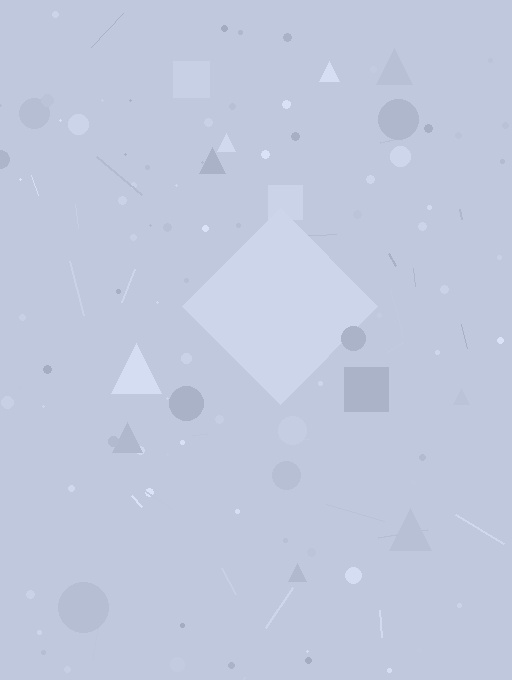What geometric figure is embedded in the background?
A diamond is embedded in the background.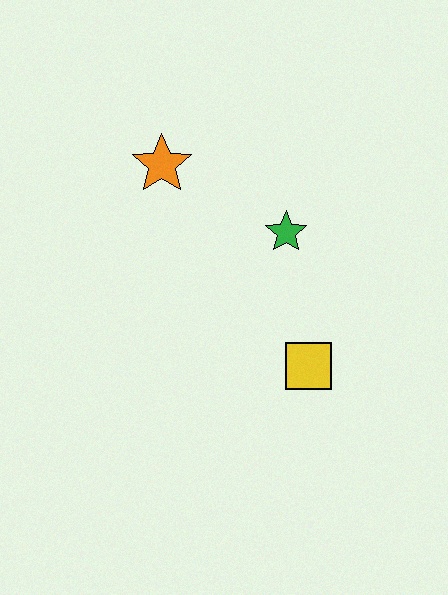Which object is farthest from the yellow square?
The orange star is farthest from the yellow square.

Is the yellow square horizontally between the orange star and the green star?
No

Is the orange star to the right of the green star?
No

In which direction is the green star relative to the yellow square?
The green star is above the yellow square.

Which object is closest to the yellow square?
The green star is closest to the yellow square.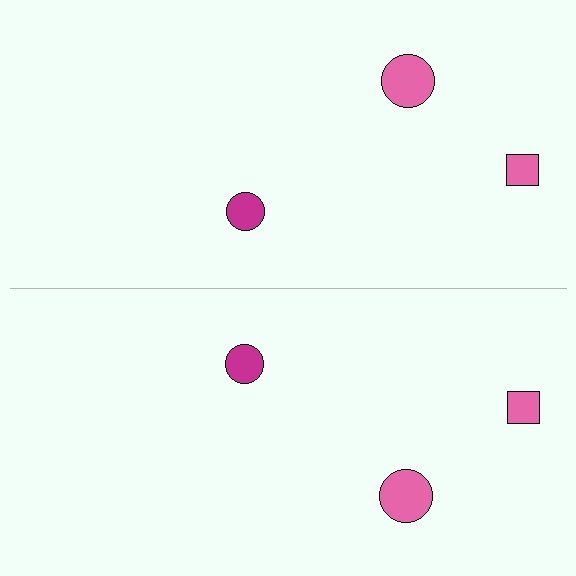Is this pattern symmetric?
Yes, this pattern has bilateral (reflection) symmetry.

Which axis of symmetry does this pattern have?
The pattern has a horizontal axis of symmetry running through the center of the image.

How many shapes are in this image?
There are 6 shapes in this image.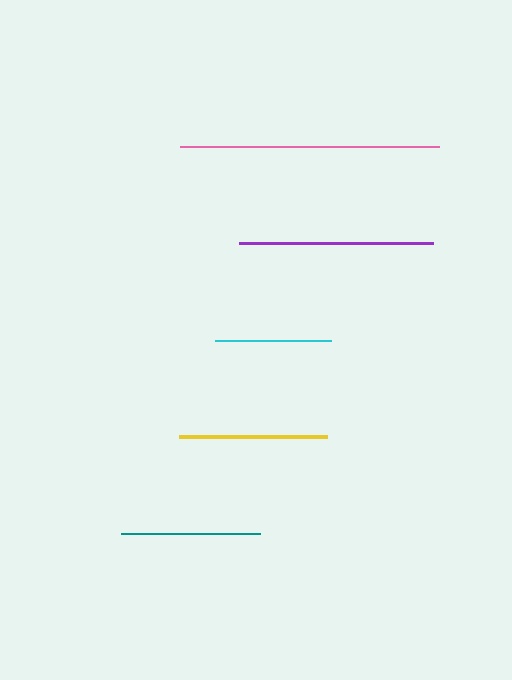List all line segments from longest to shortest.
From longest to shortest: pink, purple, yellow, teal, cyan.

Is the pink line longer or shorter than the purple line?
The pink line is longer than the purple line.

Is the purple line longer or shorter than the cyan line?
The purple line is longer than the cyan line.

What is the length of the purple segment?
The purple segment is approximately 194 pixels long.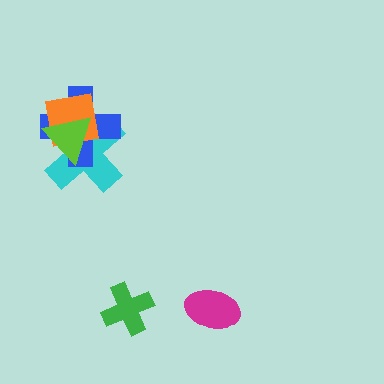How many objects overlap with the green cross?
0 objects overlap with the green cross.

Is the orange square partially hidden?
Yes, it is partially covered by another shape.